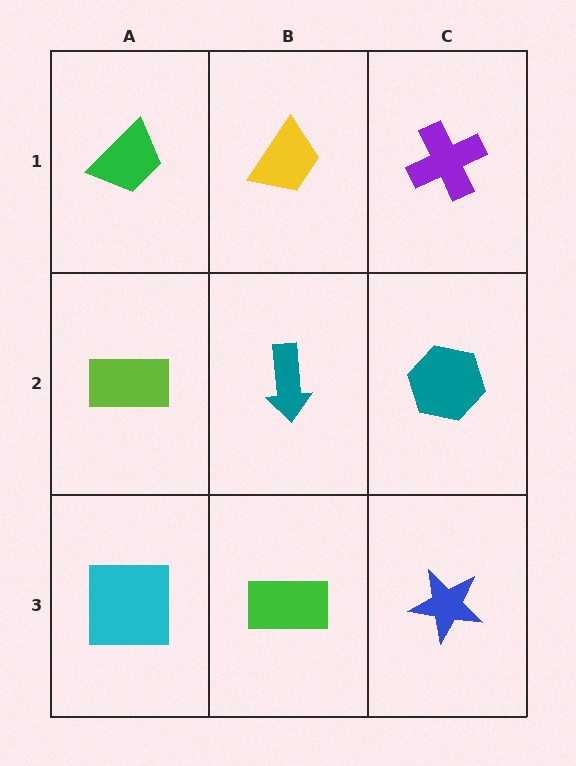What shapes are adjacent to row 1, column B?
A teal arrow (row 2, column B), a green trapezoid (row 1, column A), a purple cross (row 1, column C).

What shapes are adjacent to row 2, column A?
A green trapezoid (row 1, column A), a cyan square (row 3, column A), a teal arrow (row 2, column B).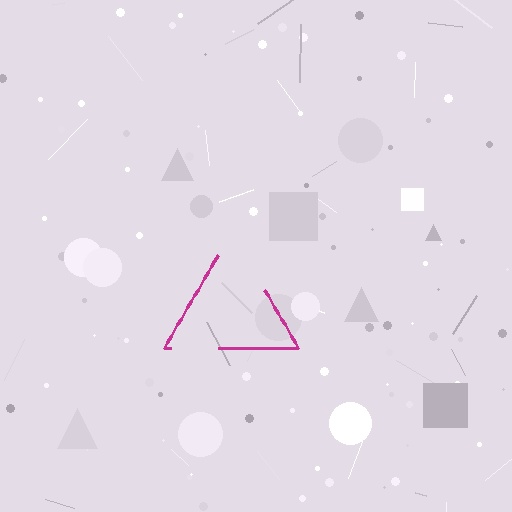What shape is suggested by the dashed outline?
The dashed outline suggests a triangle.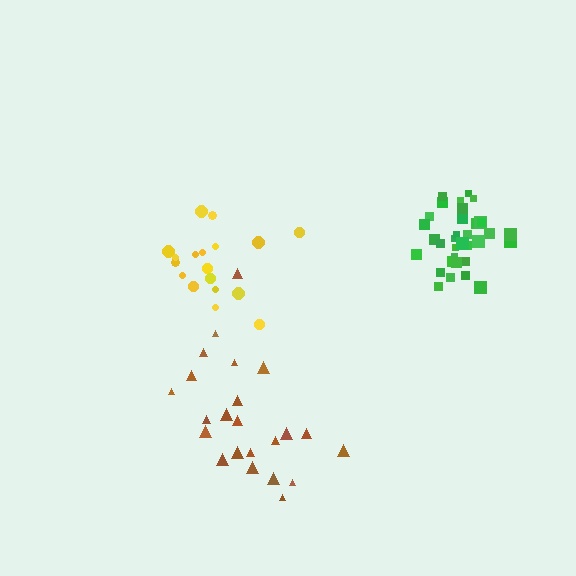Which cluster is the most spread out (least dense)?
Brown.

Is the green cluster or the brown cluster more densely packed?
Green.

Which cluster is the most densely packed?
Green.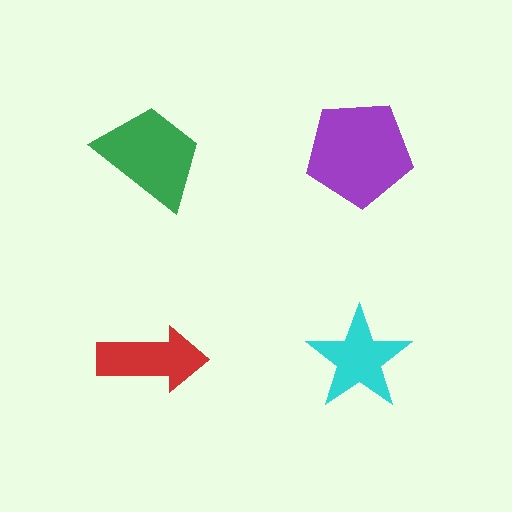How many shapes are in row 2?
2 shapes.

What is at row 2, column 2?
A cyan star.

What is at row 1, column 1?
A green trapezoid.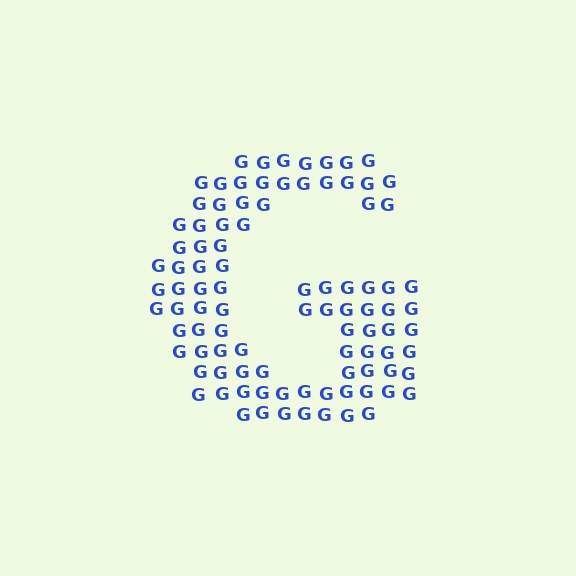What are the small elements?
The small elements are letter G's.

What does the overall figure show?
The overall figure shows the letter G.